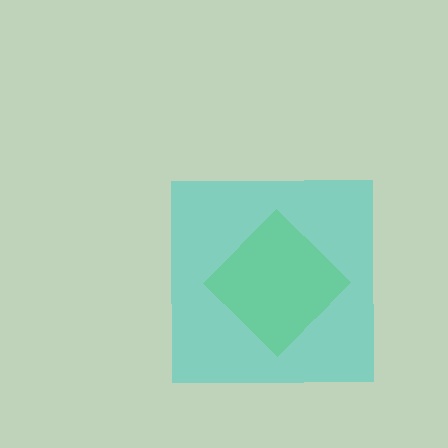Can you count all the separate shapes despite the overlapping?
Yes, there are 2 separate shapes.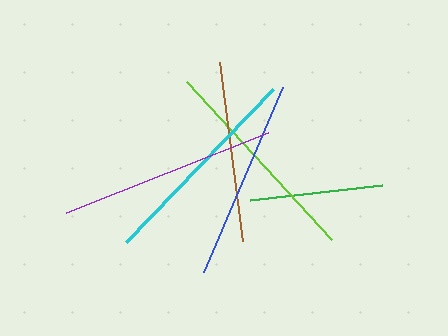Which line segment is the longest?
The purple line is the longest at approximately 217 pixels.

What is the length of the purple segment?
The purple segment is approximately 217 pixels long.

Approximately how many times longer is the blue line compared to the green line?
The blue line is approximately 1.5 times the length of the green line.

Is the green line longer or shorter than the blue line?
The blue line is longer than the green line.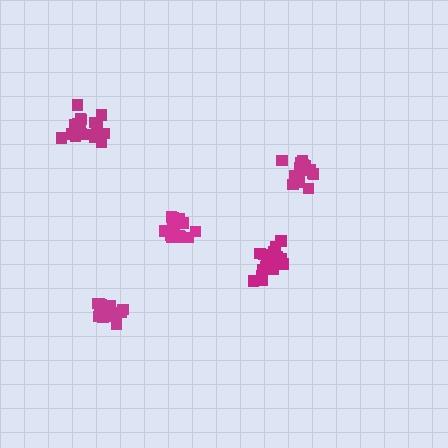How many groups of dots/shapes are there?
There are 5 groups.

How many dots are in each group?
Group 1: 16 dots, Group 2: 17 dots, Group 3: 18 dots, Group 4: 16 dots, Group 5: 20 dots (87 total).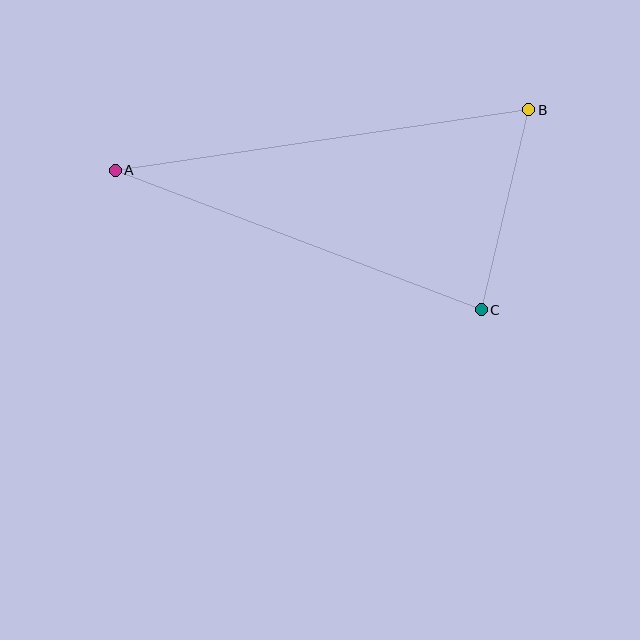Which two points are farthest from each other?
Points A and B are farthest from each other.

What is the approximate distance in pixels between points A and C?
The distance between A and C is approximately 392 pixels.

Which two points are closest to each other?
Points B and C are closest to each other.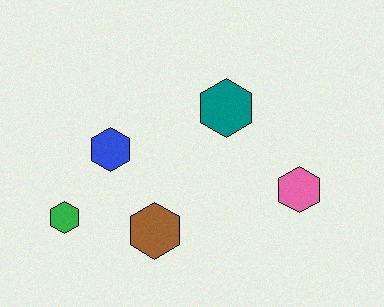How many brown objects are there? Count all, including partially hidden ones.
There is 1 brown object.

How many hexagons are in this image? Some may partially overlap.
There are 5 hexagons.